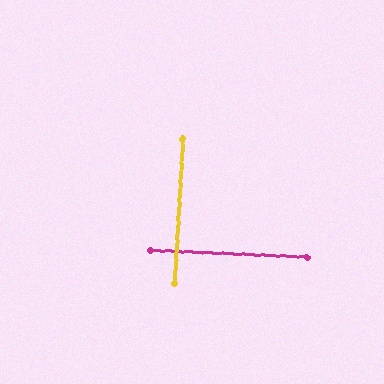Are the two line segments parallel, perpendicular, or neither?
Perpendicular — they meet at approximately 89°.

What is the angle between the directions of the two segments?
Approximately 89 degrees.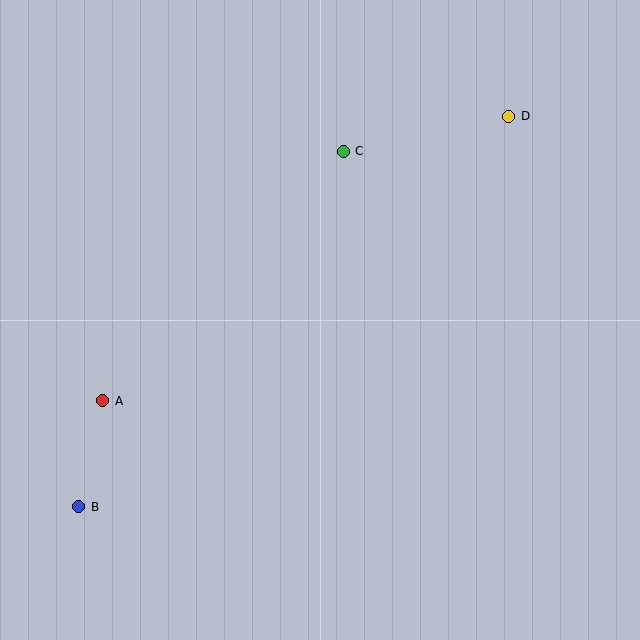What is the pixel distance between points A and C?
The distance between A and C is 347 pixels.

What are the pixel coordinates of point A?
Point A is at (103, 401).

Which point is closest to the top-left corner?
Point C is closest to the top-left corner.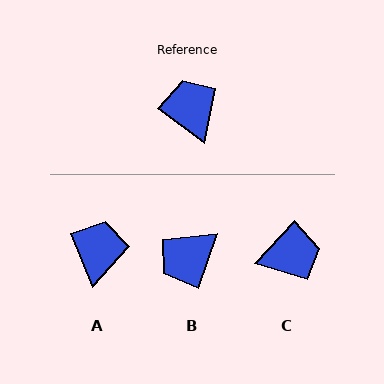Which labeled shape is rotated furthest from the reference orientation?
B, about 107 degrees away.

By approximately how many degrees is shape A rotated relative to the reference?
Approximately 31 degrees clockwise.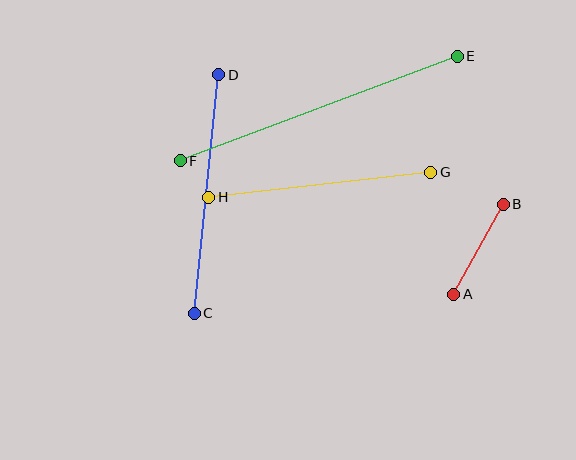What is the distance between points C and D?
The distance is approximately 240 pixels.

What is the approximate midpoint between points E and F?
The midpoint is at approximately (319, 108) pixels.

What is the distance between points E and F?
The distance is approximately 296 pixels.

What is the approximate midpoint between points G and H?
The midpoint is at approximately (320, 185) pixels.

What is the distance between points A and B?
The distance is approximately 103 pixels.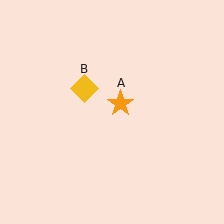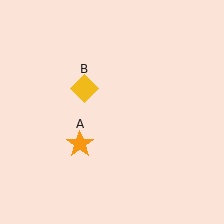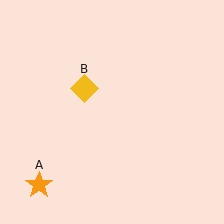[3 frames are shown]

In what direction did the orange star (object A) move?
The orange star (object A) moved down and to the left.